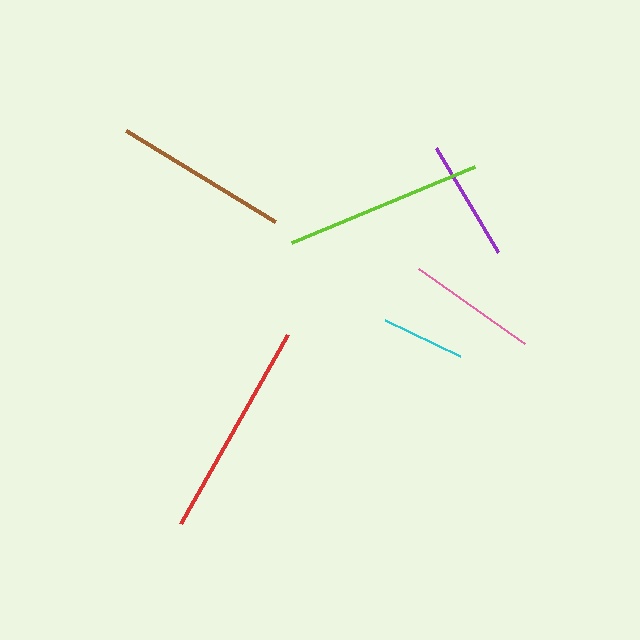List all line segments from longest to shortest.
From longest to shortest: red, lime, brown, pink, purple, cyan.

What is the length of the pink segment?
The pink segment is approximately 131 pixels long.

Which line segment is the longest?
The red line is the longest at approximately 216 pixels.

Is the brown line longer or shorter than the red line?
The red line is longer than the brown line.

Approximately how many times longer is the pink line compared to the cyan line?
The pink line is approximately 1.6 times the length of the cyan line.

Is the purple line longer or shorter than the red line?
The red line is longer than the purple line.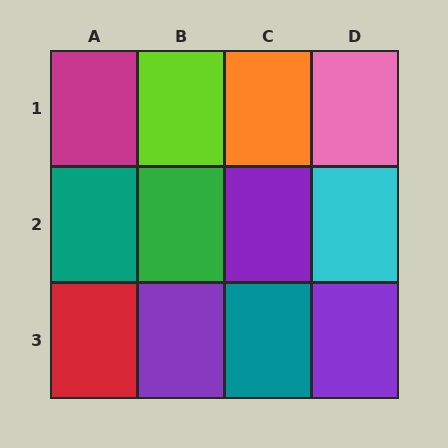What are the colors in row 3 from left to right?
Red, purple, teal, purple.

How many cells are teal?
2 cells are teal.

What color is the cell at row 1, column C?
Orange.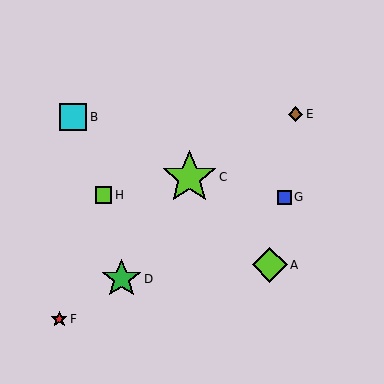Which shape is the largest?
The lime star (labeled C) is the largest.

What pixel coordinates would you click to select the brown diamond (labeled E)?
Click at (295, 114) to select the brown diamond E.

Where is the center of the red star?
The center of the red star is at (59, 319).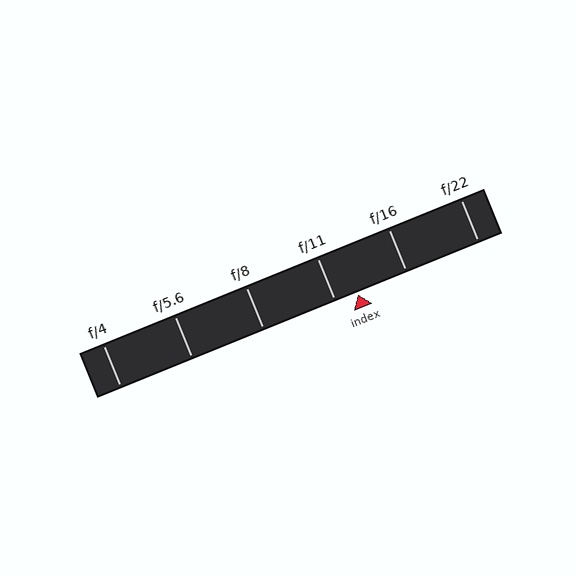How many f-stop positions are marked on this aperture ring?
There are 6 f-stop positions marked.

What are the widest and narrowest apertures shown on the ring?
The widest aperture shown is f/4 and the narrowest is f/22.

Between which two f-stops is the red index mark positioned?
The index mark is between f/11 and f/16.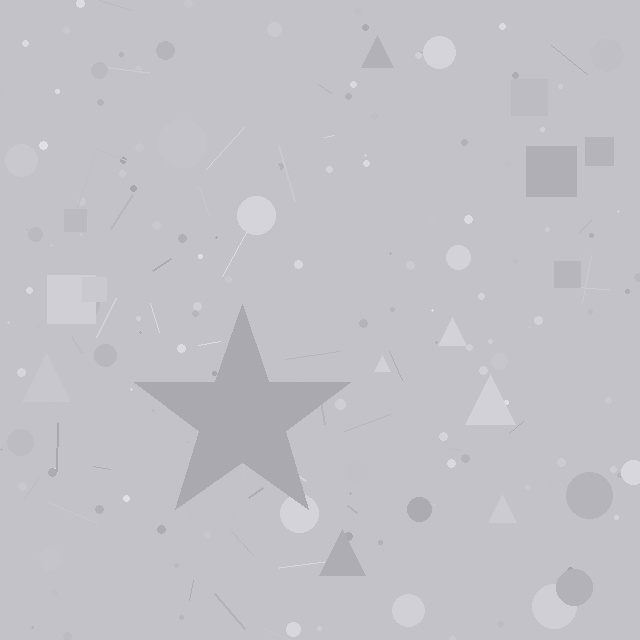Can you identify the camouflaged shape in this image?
The camouflaged shape is a star.